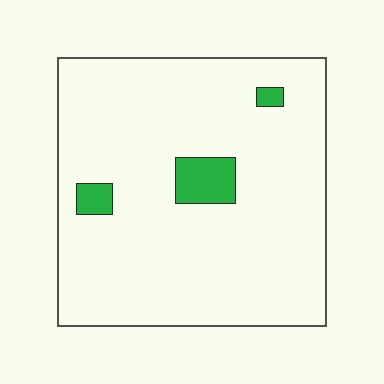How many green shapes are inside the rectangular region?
3.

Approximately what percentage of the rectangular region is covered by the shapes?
Approximately 5%.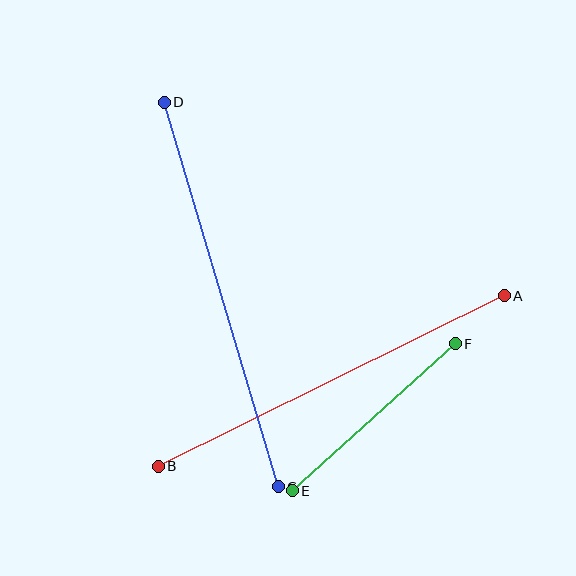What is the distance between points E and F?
The distance is approximately 219 pixels.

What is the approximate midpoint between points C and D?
The midpoint is at approximately (221, 295) pixels.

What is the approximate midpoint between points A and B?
The midpoint is at approximately (331, 381) pixels.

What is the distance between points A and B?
The distance is approximately 386 pixels.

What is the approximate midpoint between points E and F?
The midpoint is at approximately (374, 417) pixels.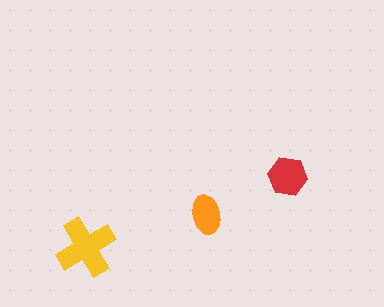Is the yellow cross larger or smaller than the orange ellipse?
Larger.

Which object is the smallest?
The orange ellipse.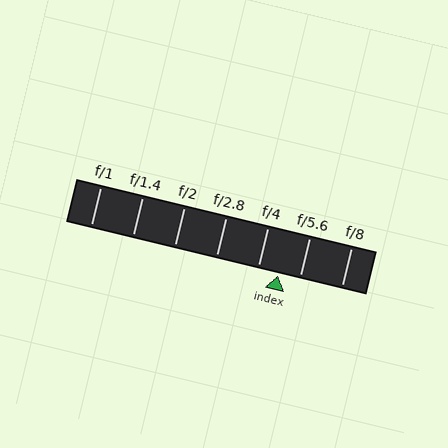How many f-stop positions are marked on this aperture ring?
There are 7 f-stop positions marked.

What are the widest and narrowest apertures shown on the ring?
The widest aperture shown is f/1 and the narrowest is f/8.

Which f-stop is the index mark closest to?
The index mark is closest to f/4.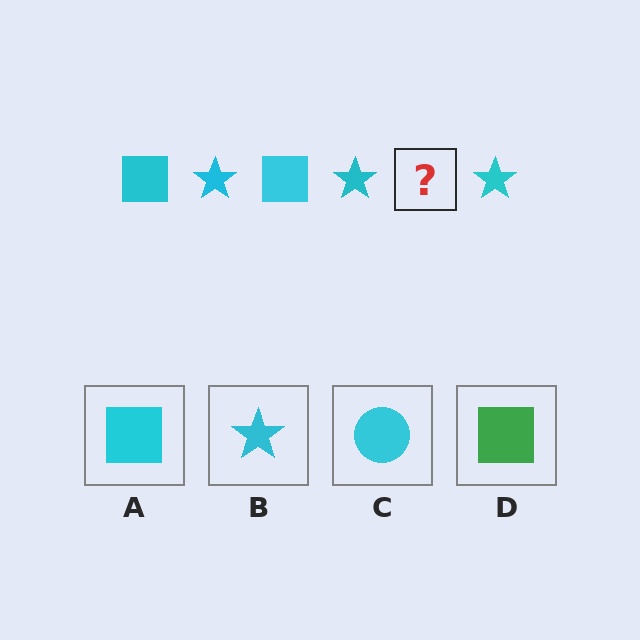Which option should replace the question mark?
Option A.